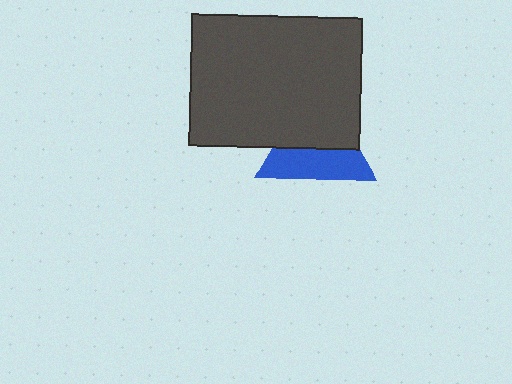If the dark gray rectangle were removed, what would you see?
You would see the complete blue triangle.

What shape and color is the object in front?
The object in front is a dark gray rectangle.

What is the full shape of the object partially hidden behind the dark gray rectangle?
The partially hidden object is a blue triangle.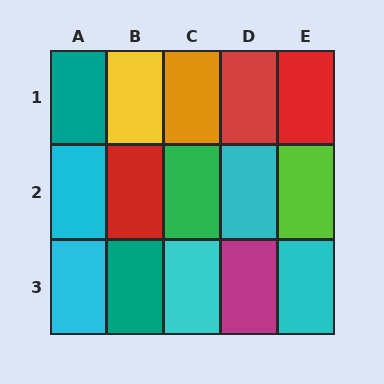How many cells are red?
3 cells are red.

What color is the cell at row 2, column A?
Cyan.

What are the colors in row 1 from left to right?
Teal, yellow, orange, red, red.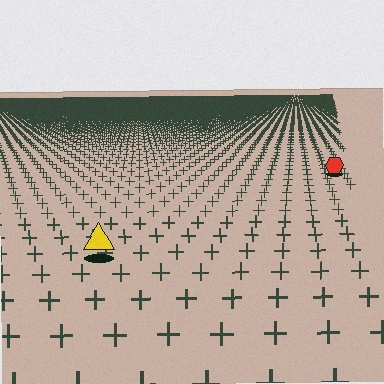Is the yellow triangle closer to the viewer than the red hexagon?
Yes. The yellow triangle is closer — you can tell from the texture gradient: the ground texture is coarser near it.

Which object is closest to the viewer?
The yellow triangle is closest. The texture marks near it are larger and more spread out.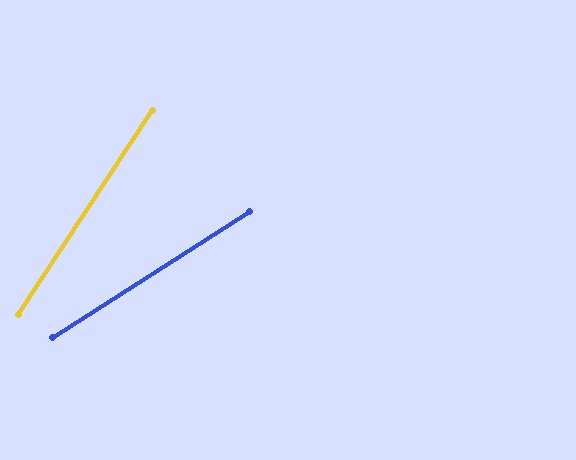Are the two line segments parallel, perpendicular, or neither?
Neither parallel nor perpendicular — they differ by about 24°.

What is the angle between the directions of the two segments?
Approximately 24 degrees.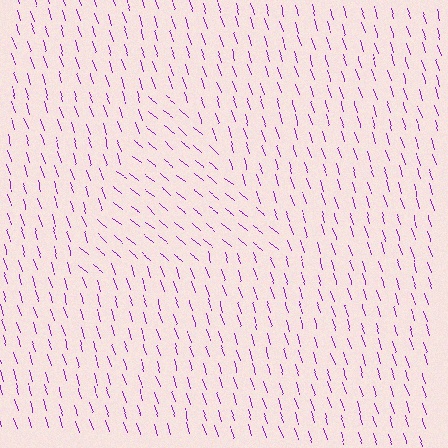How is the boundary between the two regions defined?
The boundary is defined purely by a change in line orientation (approximately 33 degrees difference). All lines are the same color and thickness.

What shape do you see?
I see a triangle.